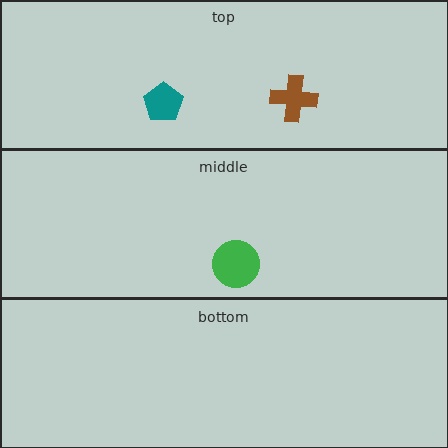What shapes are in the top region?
The teal pentagon, the brown cross.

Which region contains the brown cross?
The top region.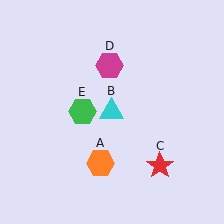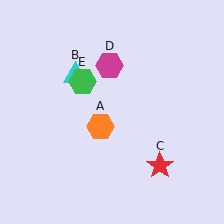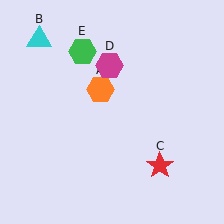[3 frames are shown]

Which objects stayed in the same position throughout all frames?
Red star (object C) and magenta hexagon (object D) remained stationary.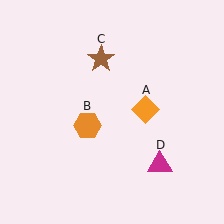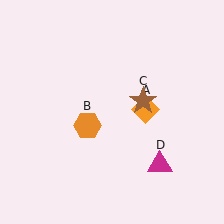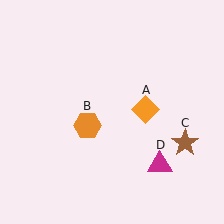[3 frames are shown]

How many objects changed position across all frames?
1 object changed position: brown star (object C).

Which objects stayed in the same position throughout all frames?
Orange diamond (object A) and orange hexagon (object B) and magenta triangle (object D) remained stationary.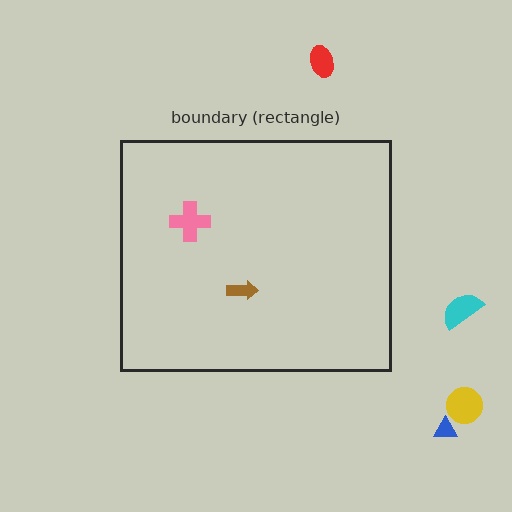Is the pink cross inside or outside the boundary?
Inside.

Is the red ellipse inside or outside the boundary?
Outside.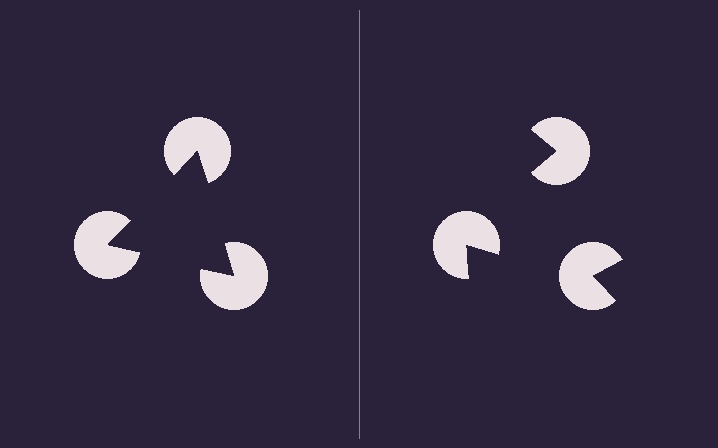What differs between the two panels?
The pac-man discs are positioned identically on both sides; only the wedge orientations differ. On the left they align to a triangle; on the right they are misaligned.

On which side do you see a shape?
An illusory triangle appears on the left side. On the right side the wedge cuts are rotated, so no coherent shape forms.